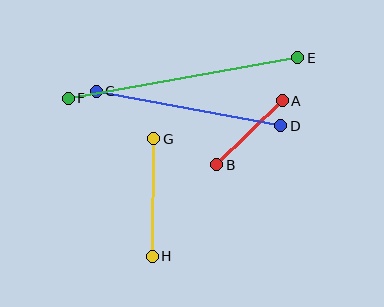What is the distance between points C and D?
The distance is approximately 188 pixels.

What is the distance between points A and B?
The distance is approximately 92 pixels.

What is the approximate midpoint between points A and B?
The midpoint is at approximately (249, 133) pixels.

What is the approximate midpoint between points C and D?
The midpoint is at approximately (189, 108) pixels.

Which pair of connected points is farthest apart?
Points E and F are farthest apart.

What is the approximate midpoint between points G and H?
The midpoint is at approximately (153, 198) pixels.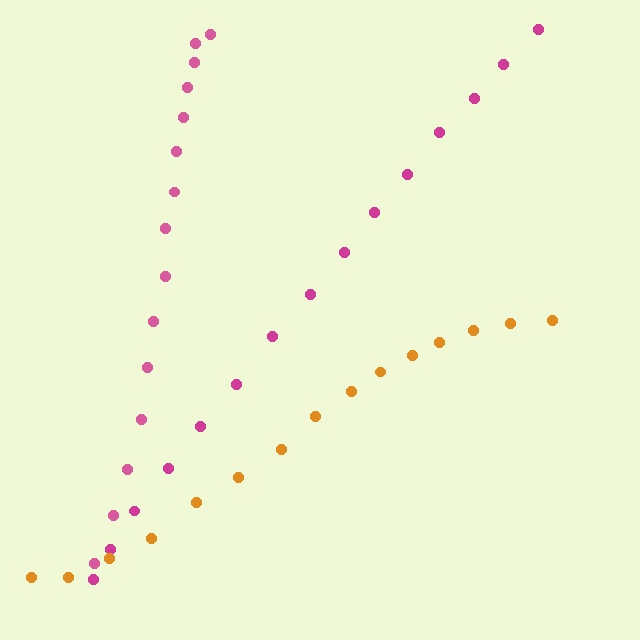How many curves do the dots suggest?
There are 3 distinct paths.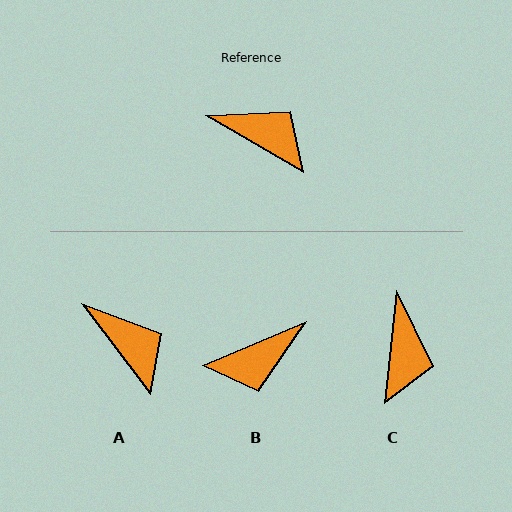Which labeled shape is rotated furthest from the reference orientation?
B, about 127 degrees away.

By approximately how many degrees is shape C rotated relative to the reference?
Approximately 66 degrees clockwise.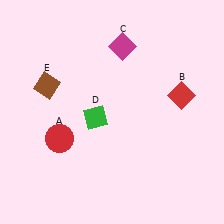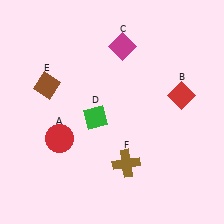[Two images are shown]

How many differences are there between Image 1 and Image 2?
There is 1 difference between the two images.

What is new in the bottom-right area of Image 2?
A brown cross (F) was added in the bottom-right area of Image 2.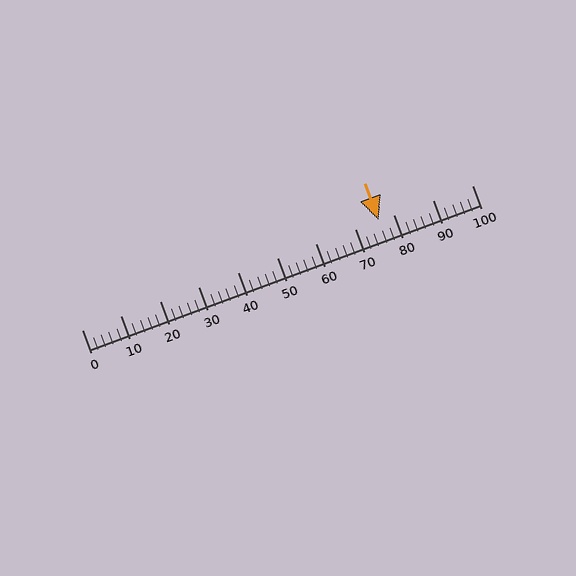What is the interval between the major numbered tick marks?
The major tick marks are spaced 10 units apart.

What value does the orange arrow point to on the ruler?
The orange arrow points to approximately 76.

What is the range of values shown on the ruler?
The ruler shows values from 0 to 100.